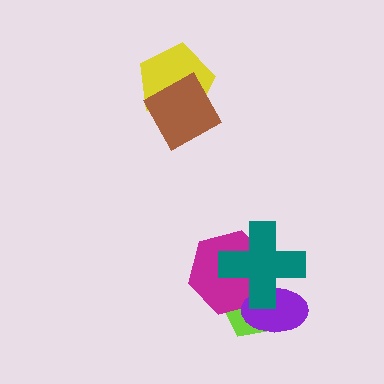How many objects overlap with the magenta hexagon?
3 objects overlap with the magenta hexagon.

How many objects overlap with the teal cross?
3 objects overlap with the teal cross.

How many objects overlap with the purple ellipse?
3 objects overlap with the purple ellipse.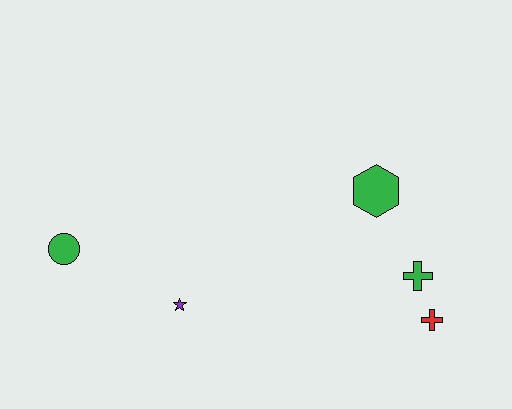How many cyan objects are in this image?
There are no cyan objects.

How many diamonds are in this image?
There are no diamonds.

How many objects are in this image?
There are 5 objects.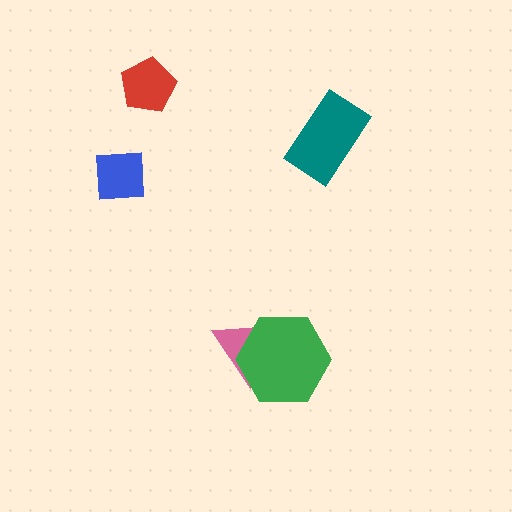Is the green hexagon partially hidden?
No, no other shape covers it.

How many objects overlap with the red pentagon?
0 objects overlap with the red pentagon.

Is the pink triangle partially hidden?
Yes, it is partially covered by another shape.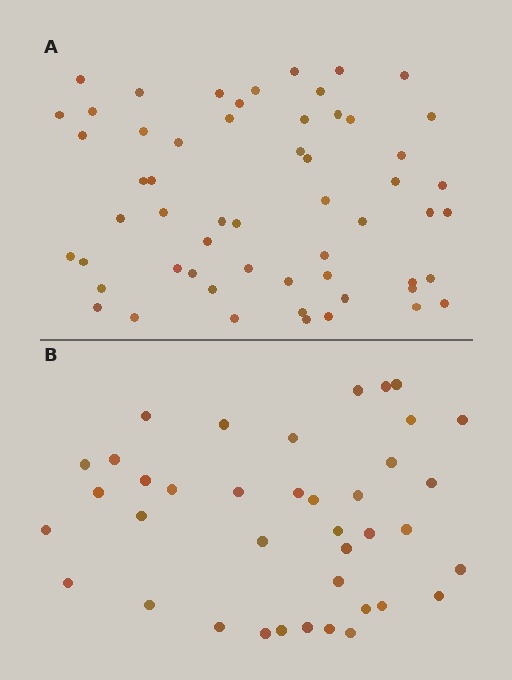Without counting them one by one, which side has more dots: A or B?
Region A (the top region) has more dots.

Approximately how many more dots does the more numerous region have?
Region A has approximately 20 more dots than region B.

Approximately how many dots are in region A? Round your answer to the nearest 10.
About 60 dots. (The exact count is 57, which rounds to 60.)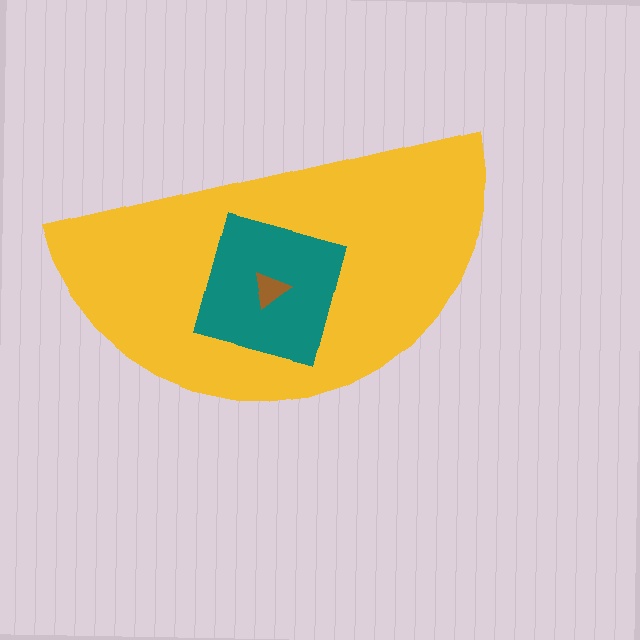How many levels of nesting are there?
3.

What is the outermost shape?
The yellow semicircle.